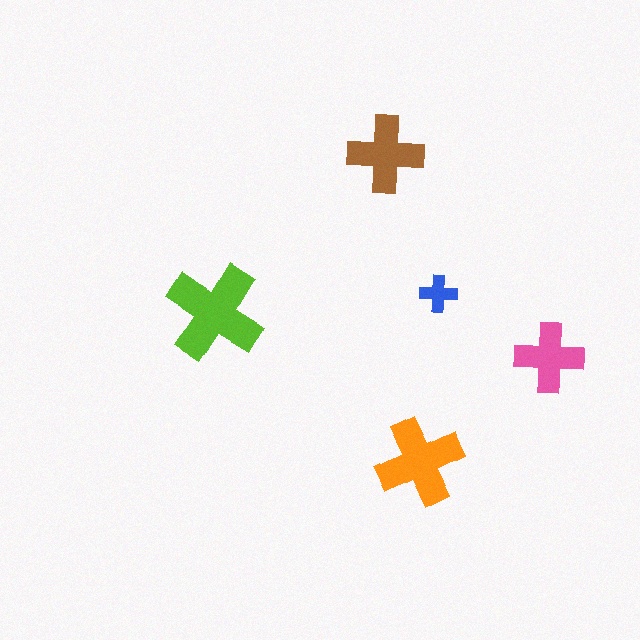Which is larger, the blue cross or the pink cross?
The pink one.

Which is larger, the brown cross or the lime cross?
The lime one.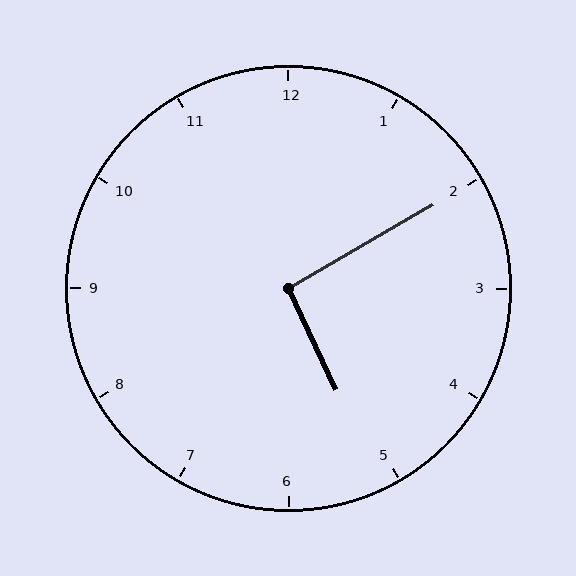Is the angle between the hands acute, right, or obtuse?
It is right.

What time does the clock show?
5:10.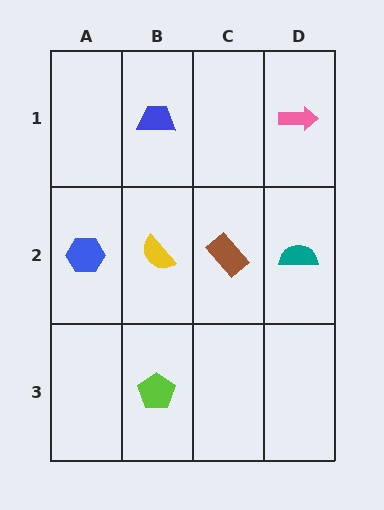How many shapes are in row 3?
1 shape.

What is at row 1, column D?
A pink arrow.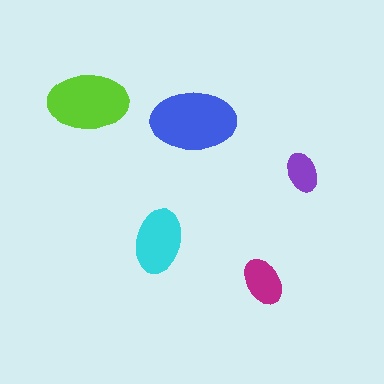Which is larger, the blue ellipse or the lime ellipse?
The blue one.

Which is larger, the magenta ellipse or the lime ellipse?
The lime one.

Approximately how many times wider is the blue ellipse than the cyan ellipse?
About 1.5 times wider.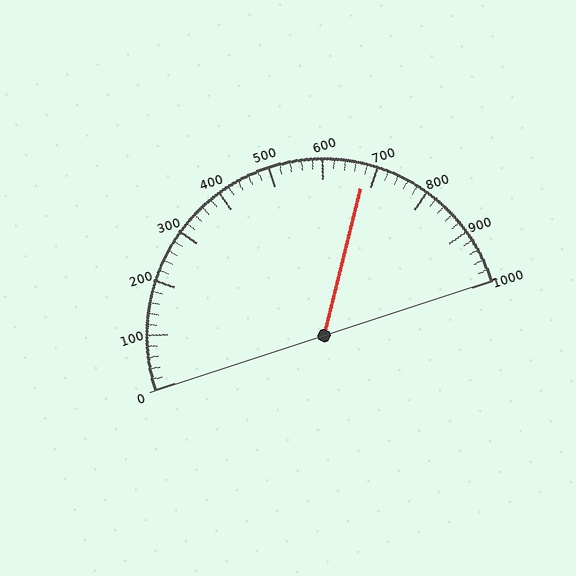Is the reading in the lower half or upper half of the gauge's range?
The reading is in the upper half of the range (0 to 1000).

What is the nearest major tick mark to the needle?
The nearest major tick mark is 700.